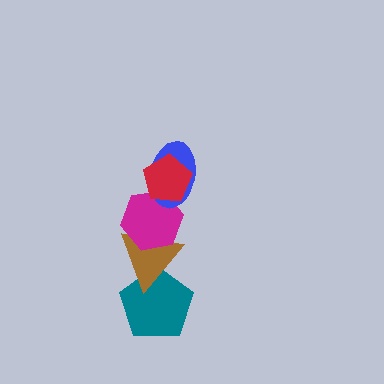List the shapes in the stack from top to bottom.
From top to bottom: the red pentagon, the blue ellipse, the magenta hexagon, the brown triangle, the teal pentagon.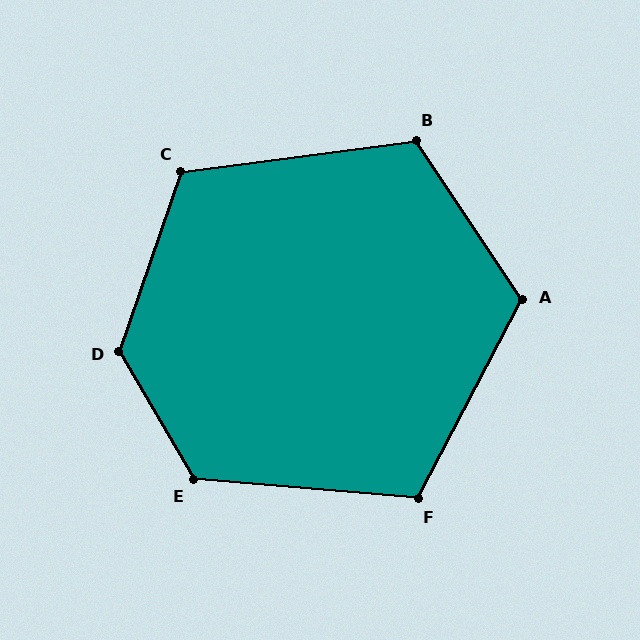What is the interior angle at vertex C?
Approximately 116 degrees (obtuse).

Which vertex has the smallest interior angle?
F, at approximately 113 degrees.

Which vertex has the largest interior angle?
D, at approximately 131 degrees.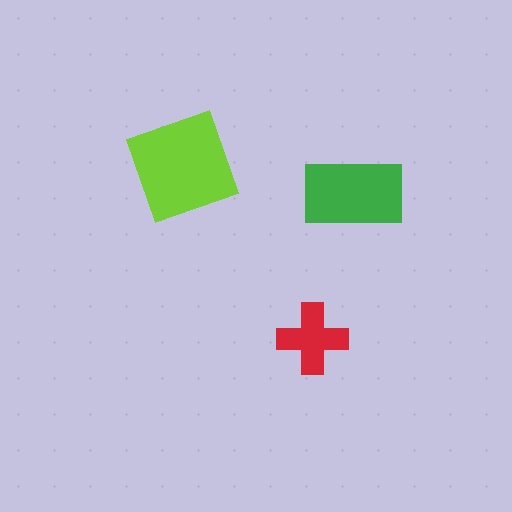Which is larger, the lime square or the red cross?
The lime square.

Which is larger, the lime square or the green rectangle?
The lime square.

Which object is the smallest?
The red cross.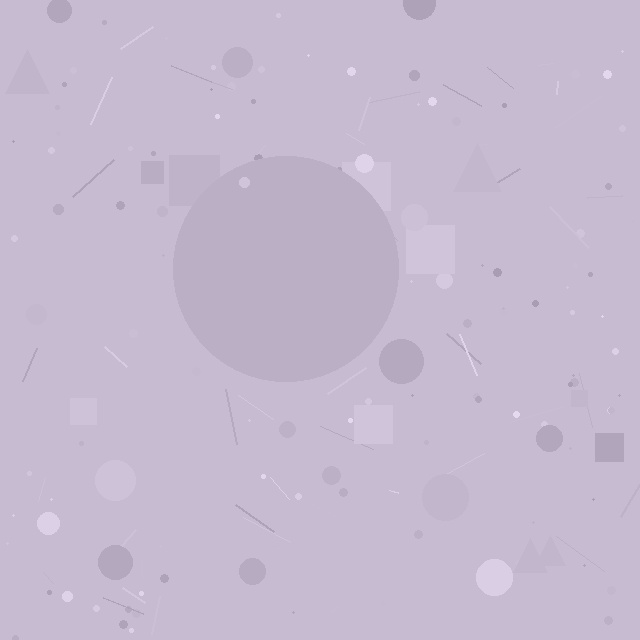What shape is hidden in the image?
A circle is hidden in the image.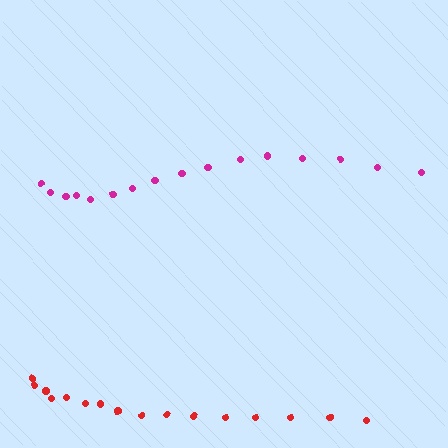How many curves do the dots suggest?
There are 2 distinct paths.